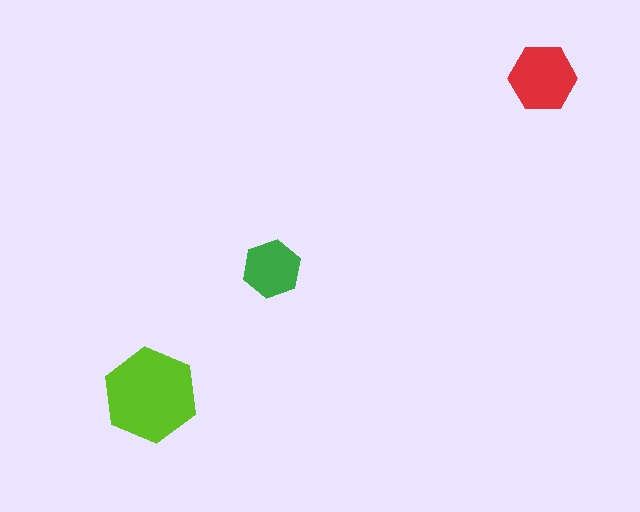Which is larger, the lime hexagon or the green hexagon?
The lime one.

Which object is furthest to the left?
The lime hexagon is leftmost.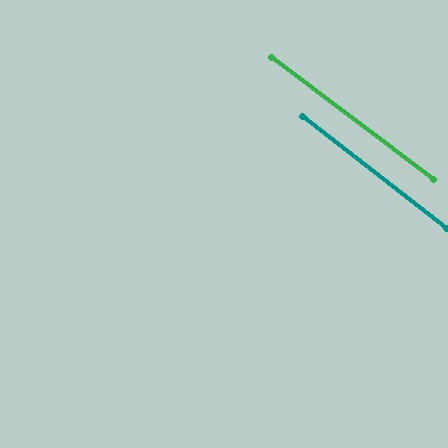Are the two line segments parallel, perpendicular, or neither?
Parallel — their directions differ by only 0.9°.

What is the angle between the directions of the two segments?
Approximately 1 degree.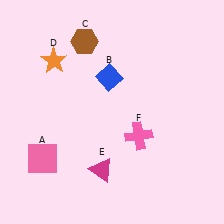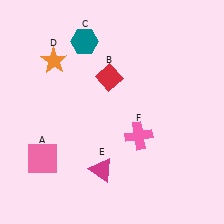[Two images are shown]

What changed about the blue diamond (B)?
In Image 1, B is blue. In Image 2, it changed to red.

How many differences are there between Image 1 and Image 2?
There are 2 differences between the two images.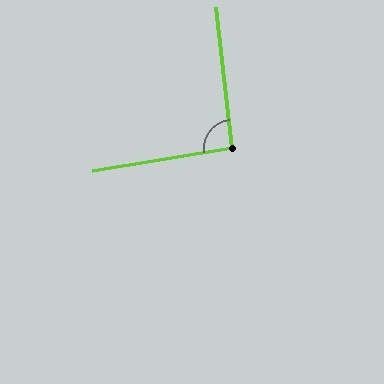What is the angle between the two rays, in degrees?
Approximately 93 degrees.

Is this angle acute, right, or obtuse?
It is approximately a right angle.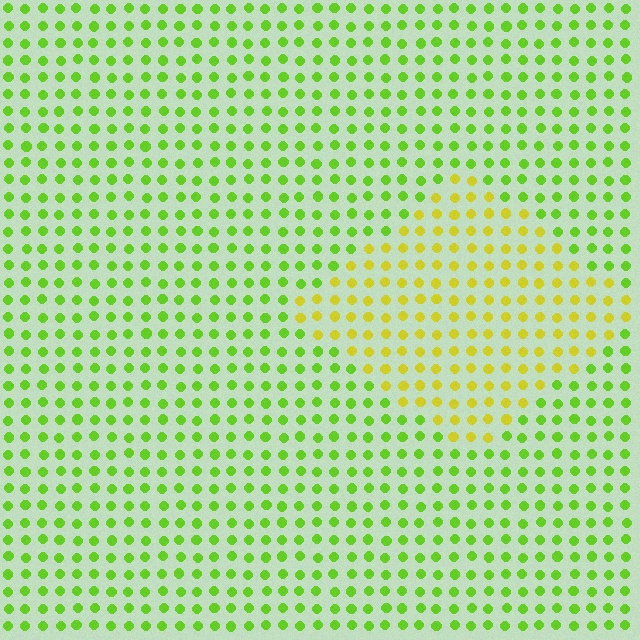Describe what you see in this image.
The image is filled with small lime elements in a uniform arrangement. A diamond-shaped region is visible where the elements are tinted to a slightly different hue, forming a subtle color boundary.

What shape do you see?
I see a diamond.